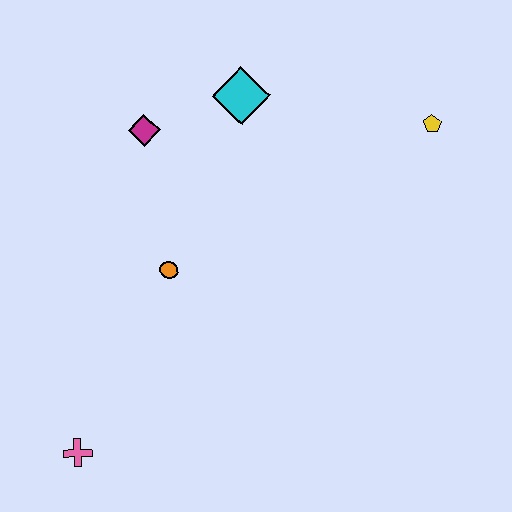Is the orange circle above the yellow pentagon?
No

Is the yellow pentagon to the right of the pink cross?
Yes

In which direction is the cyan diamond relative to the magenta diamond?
The cyan diamond is to the right of the magenta diamond.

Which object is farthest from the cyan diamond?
The pink cross is farthest from the cyan diamond.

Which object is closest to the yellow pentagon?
The cyan diamond is closest to the yellow pentagon.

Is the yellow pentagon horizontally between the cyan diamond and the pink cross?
No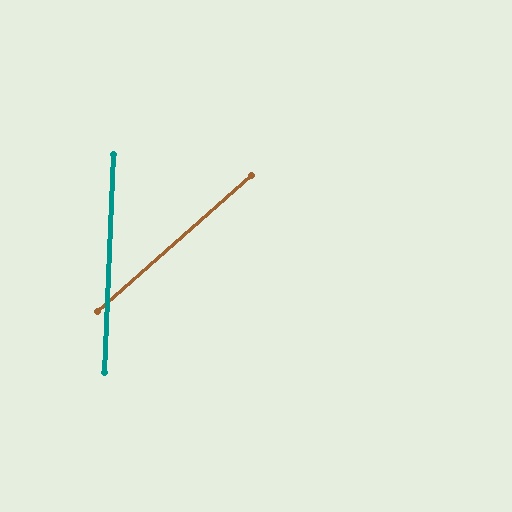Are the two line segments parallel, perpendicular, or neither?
Neither parallel nor perpendicular — they differ by about 46°.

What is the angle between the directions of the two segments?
Approximately 46 degrees.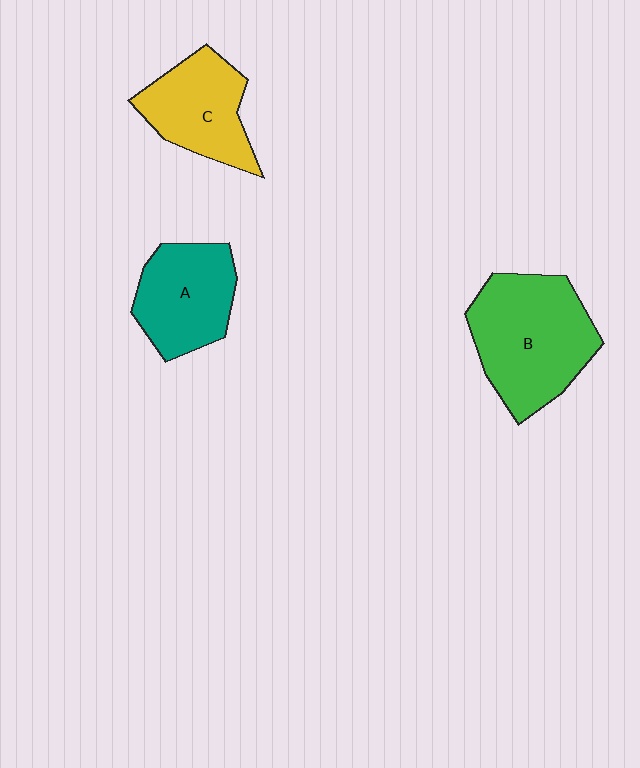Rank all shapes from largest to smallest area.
From largest to smallest: B (green), A (teal), C (yellow).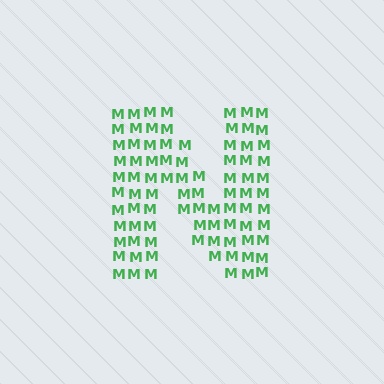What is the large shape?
The large shape is the letter N.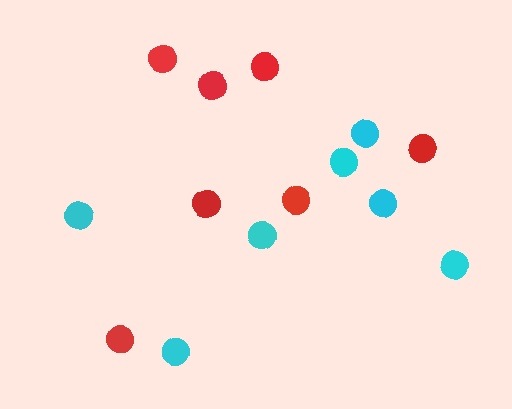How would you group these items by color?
There are 2 groups: one group of red circles (7) and one group of cyan circles (7).